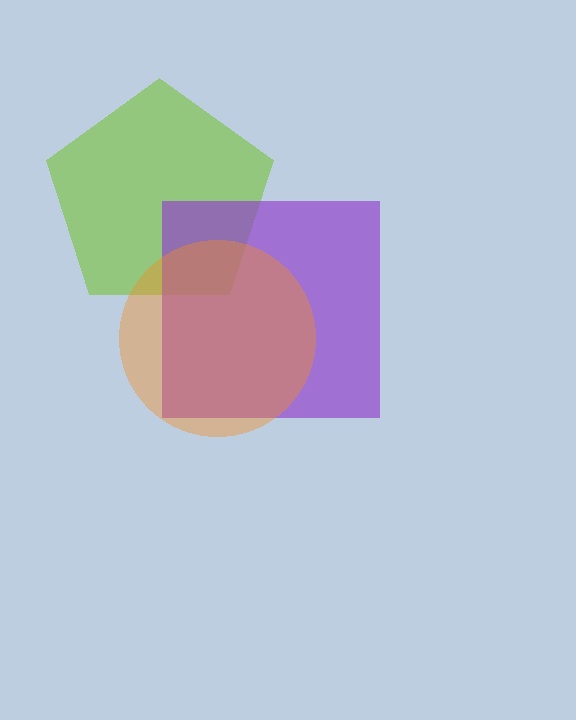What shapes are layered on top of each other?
The layered shapes are: a lime pentagon, a purple square, an orange circle.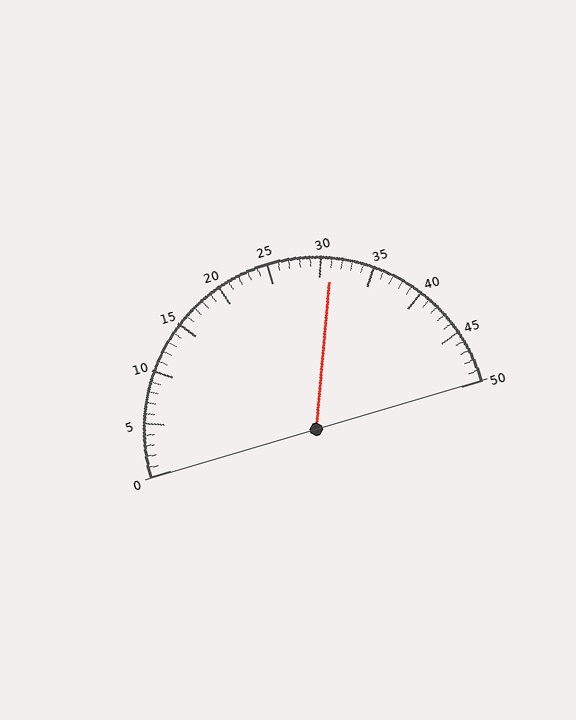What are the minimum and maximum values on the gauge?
The gauge ranges from 0 to 50.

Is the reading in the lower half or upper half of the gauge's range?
The reading is in the upper half of the range (0 to 50).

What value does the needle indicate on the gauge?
The needle indicates approximately 31.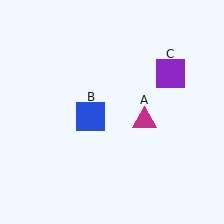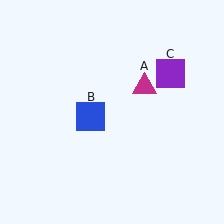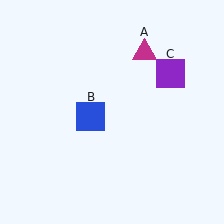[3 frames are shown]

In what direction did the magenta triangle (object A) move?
The magenta triangle (object A) moved up.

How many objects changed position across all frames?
1 object changed position: magenta triangle (object A).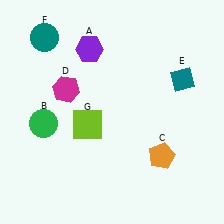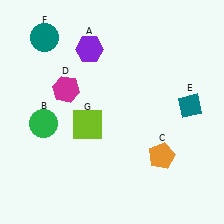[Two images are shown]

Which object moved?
The teal diamond (E) moved down.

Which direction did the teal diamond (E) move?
The teal diamond (E) moved down.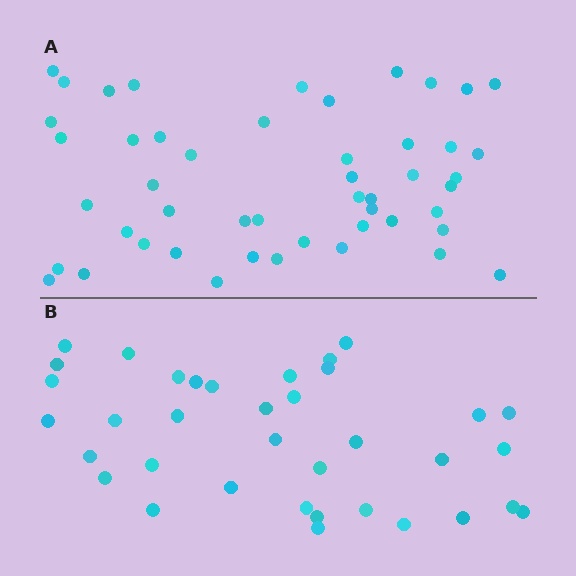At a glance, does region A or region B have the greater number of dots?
Region A (the top region) has more dots.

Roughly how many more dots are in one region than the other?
Region A has approximately 15 more dots than region B.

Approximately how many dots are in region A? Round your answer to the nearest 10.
About 50 dots. (The exact count is 49, which rounds to 50.)